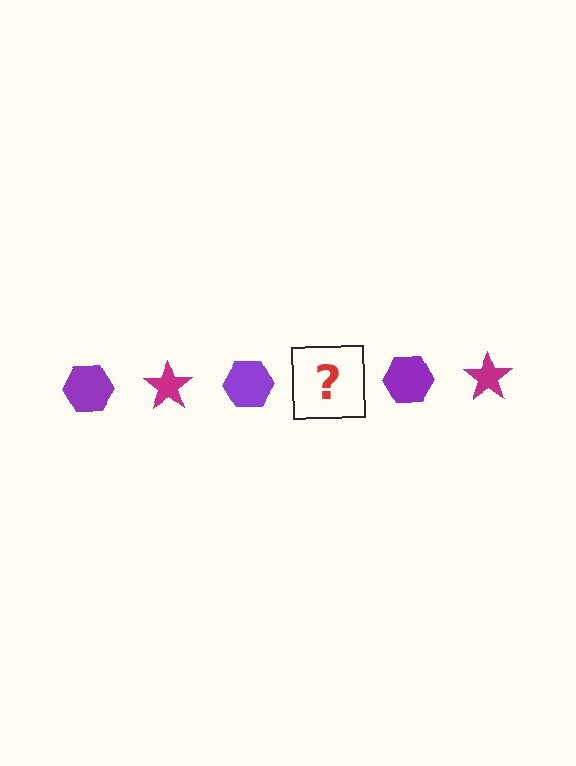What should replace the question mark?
The question mark should be replaced with a magenta star.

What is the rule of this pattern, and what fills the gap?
The rule is that the pattern alternates between purple hexagon and magenta star. The gap should be filled with a magenta star.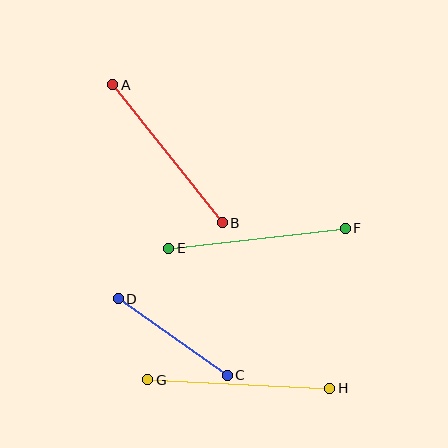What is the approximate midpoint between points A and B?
The midpoint is at approximately (167, 154) pixels.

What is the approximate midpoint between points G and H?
The midpoint is at approximately (239, 384) pixels.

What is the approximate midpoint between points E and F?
The midpoint is at approximately (257, 238) pixels.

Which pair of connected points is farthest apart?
Points G and H are farthest apart.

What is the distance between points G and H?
The distance is approximately 182 pixels.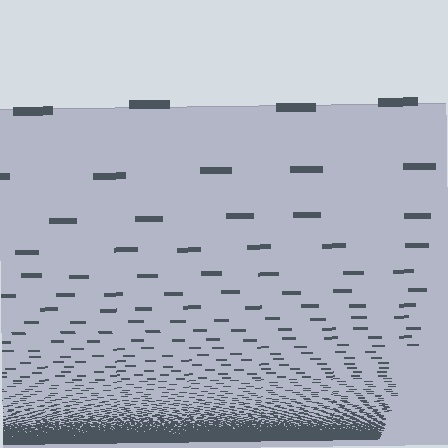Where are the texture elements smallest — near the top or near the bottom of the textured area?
Near the bottom.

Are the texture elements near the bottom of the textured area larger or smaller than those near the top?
Smaller. The gradient is inverted — elements near the bottom are smaller and denser.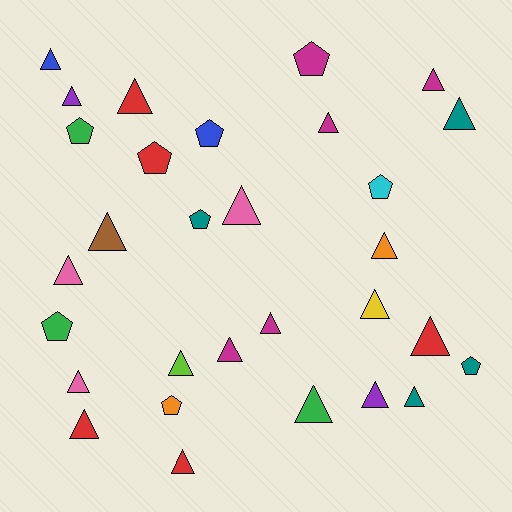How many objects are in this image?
There are 30 objects.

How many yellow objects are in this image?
There is 1 yellow object.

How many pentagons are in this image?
There are 9 pentagons.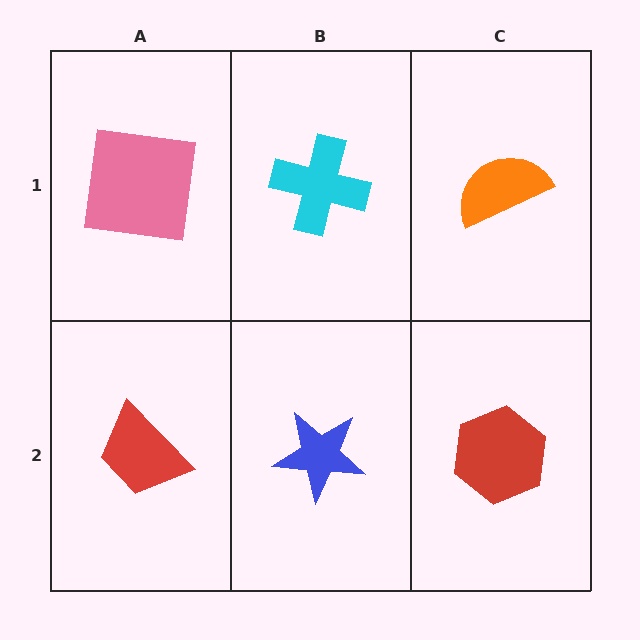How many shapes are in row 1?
3 shapes.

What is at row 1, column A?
A pink square.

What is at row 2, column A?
A red trapezoid.